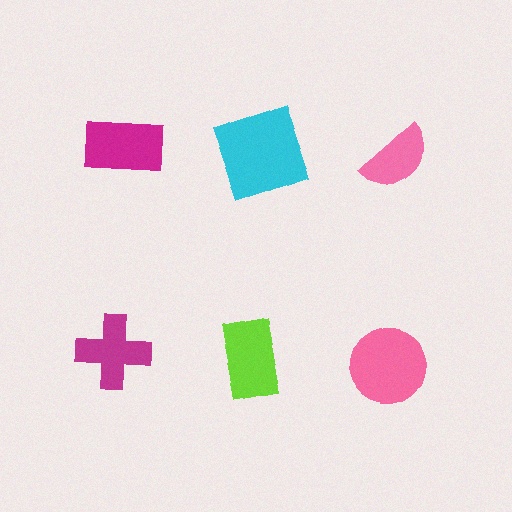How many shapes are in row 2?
3 shapes.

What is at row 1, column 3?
A pink semicircle.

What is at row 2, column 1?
A magenta cross.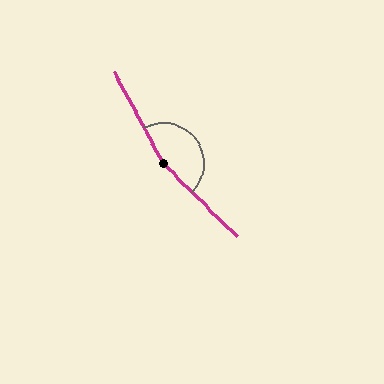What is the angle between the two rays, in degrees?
Approximately 163 degrees.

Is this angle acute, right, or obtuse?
It is obtuse.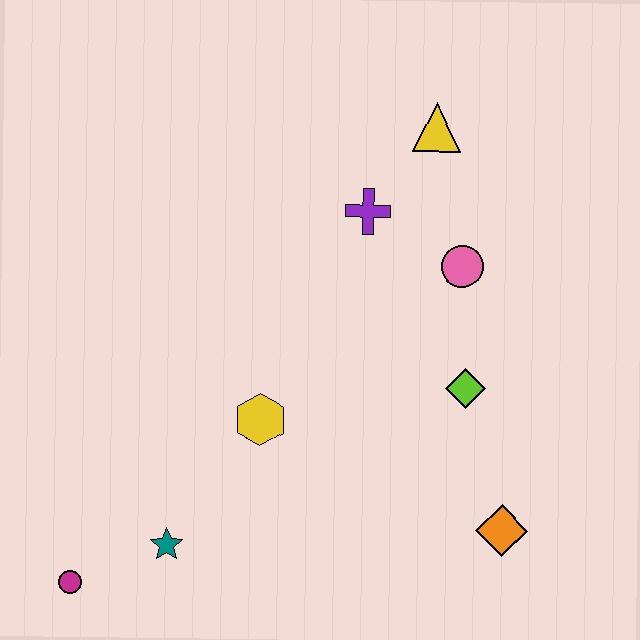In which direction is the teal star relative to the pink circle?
The teal star is to the left of the pink circle.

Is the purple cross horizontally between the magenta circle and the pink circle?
Yes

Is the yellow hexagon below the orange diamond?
No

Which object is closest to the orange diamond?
The lime diamond is closest to the orange diamond.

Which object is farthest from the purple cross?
The magenta circle is farthest from the purple cross.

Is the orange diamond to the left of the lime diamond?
No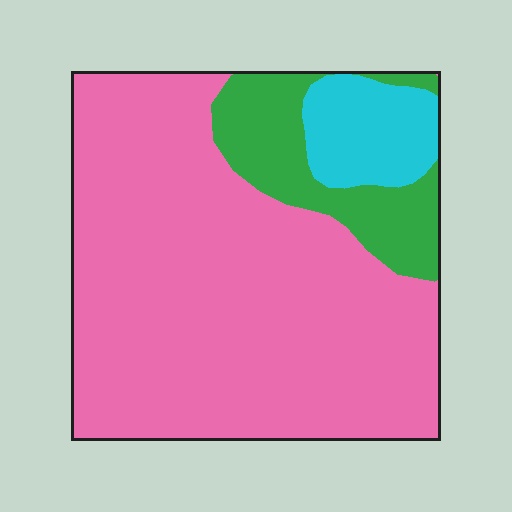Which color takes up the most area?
Pink, at roughly 75%.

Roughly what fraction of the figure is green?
Green covers around 15% of the figure.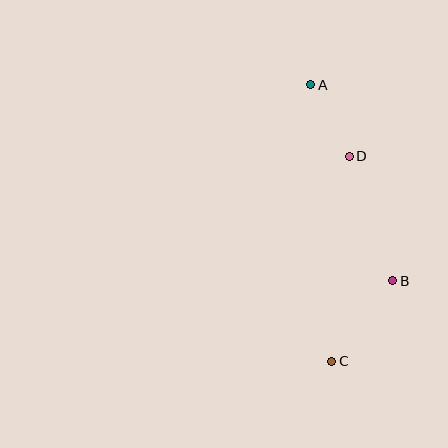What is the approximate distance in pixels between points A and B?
The distance between A and B is approximately 213 pixels.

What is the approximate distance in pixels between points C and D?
The distance between C and D is approximately 206 pixels.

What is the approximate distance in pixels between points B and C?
The distance between B and C is approximately 101 pixels.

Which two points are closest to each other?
Points A and D are closest to each other.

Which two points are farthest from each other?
Points A and C are farthest from each other.